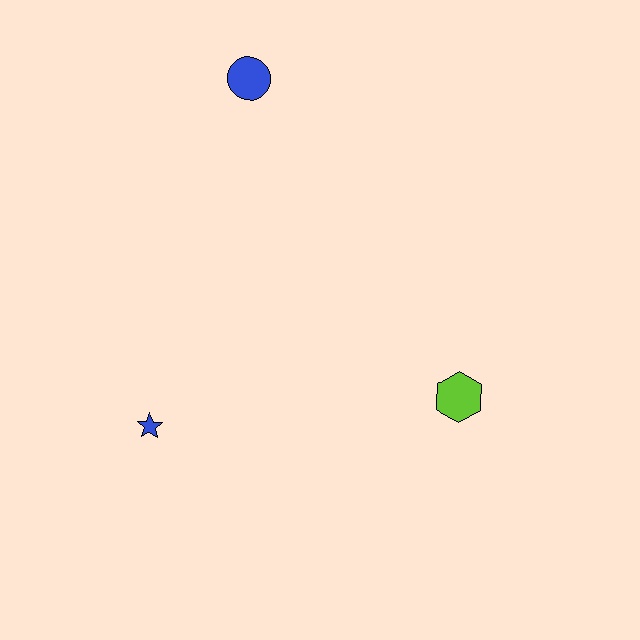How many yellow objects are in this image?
There are no yellow objects.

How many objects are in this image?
There are 3 objects.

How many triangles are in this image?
There are no triangles.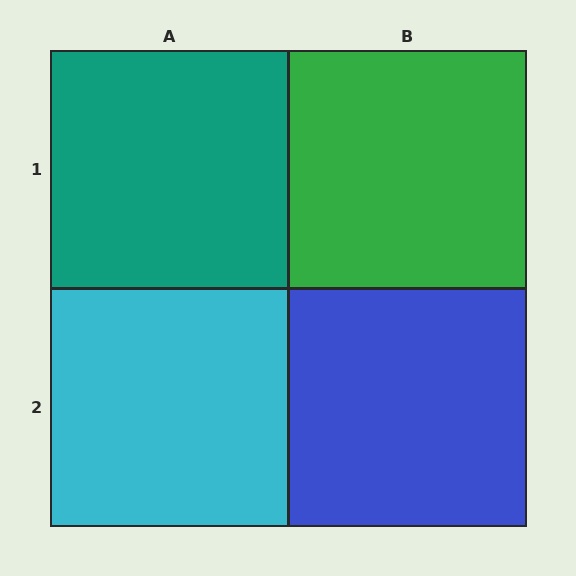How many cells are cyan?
1 cell is cyan.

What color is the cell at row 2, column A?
Cyan.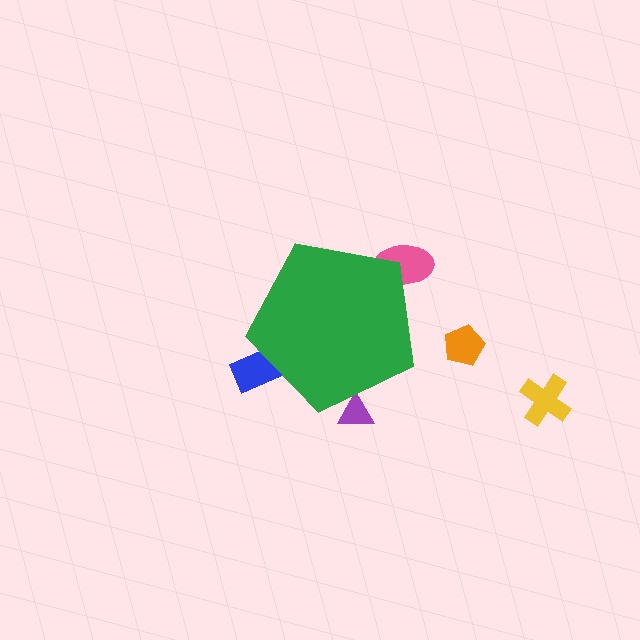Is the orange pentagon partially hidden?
No, the orange pentagon is fully visible.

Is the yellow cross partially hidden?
No, the yellow cross is fully visible.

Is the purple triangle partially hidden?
Yes, the purple triangle is partially hidden behind the green pentagon.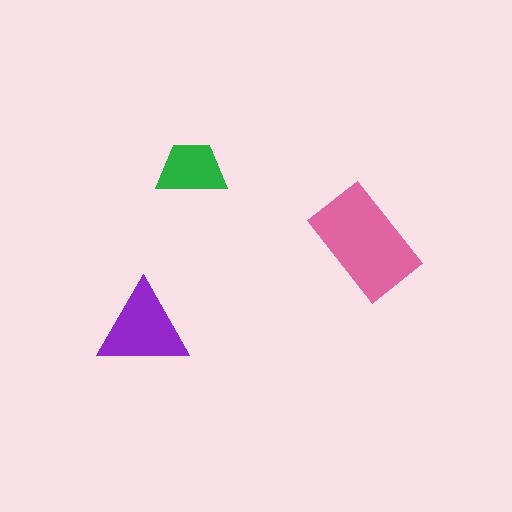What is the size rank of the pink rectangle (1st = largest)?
1st.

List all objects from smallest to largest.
The green trapezoid, the purple triangle, the pink rectangle.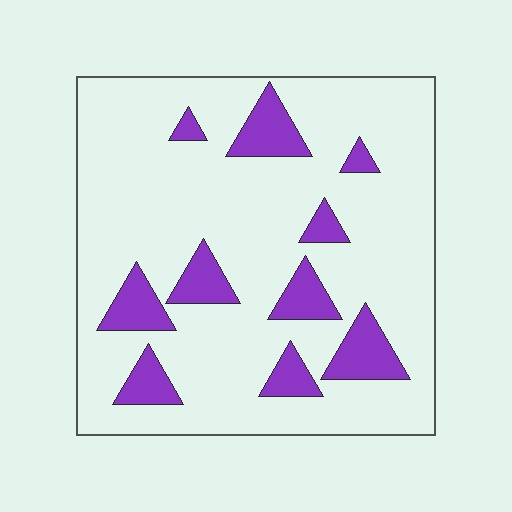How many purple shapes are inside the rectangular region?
10.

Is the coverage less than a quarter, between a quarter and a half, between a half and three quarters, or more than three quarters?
Less than a quarter.